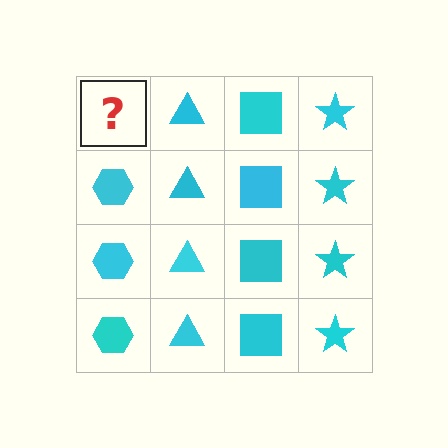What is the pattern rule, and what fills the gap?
The rule is that each column has a consistent shape. The gap should be filled with a cyan hexagon.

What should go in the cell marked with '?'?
The missing cell should contain a cyan hexagon.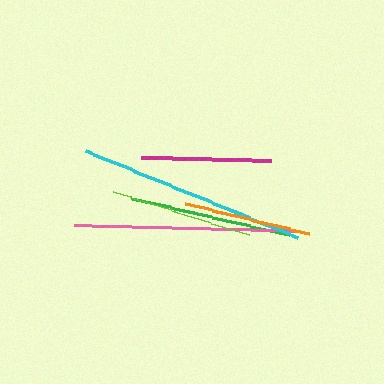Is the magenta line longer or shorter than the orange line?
The magenta line is longer than the orange line.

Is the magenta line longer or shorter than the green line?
The green line is longer than the magenta line.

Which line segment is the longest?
The cyan line is the longest at approximately 229 pixels.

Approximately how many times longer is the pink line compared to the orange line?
The pink line is approximately 1.7 times the length of the orange line.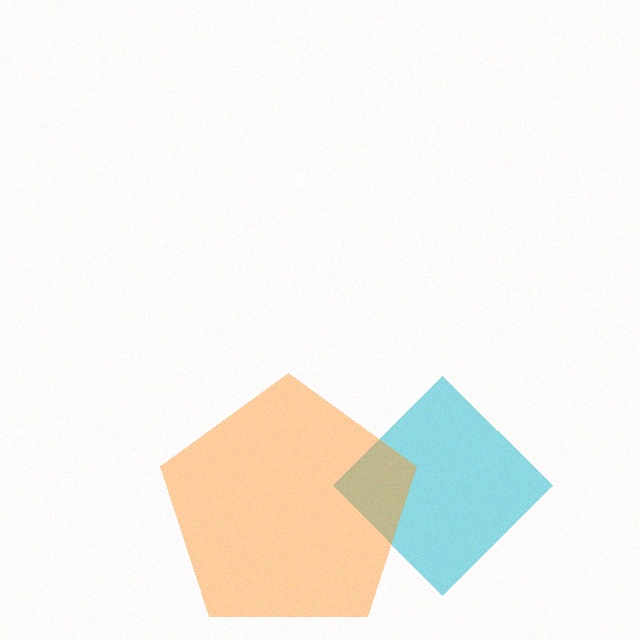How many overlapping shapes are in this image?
There are 2 overlapping shapes in the image.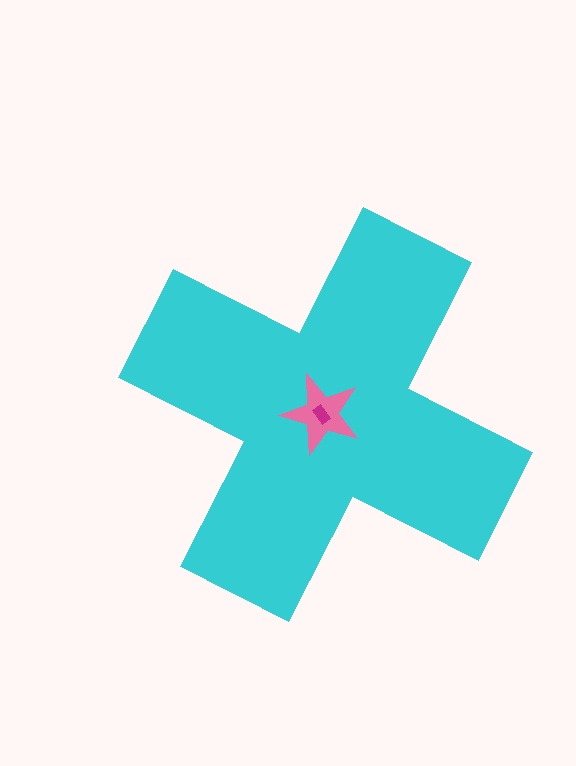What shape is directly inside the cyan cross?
The pink star.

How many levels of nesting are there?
3.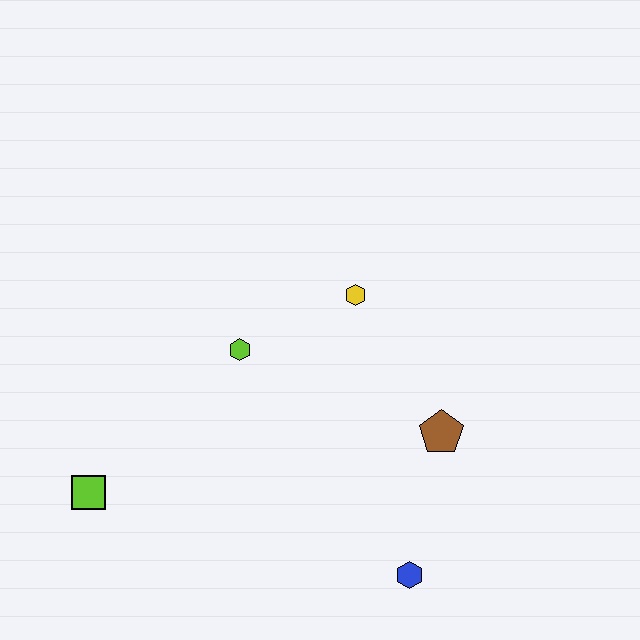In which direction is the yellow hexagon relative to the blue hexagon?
The yellow hexagon is above the blue hexagon.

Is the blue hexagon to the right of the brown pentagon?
No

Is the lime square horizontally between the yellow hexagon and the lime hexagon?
No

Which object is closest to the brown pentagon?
The blue hexagon is closest to the brown pentagon.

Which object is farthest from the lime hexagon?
The blue hexagon is farthest from the lime hexagon.